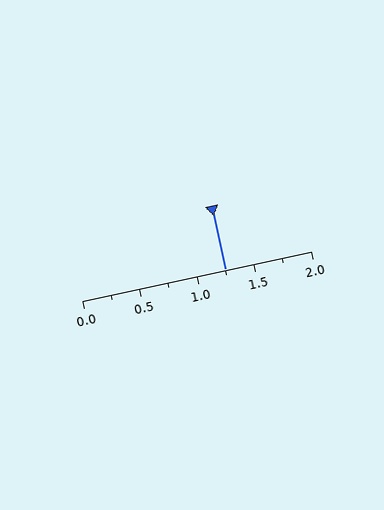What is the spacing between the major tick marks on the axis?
The major ticks are spaced 0.5 apart.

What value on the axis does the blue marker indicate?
The marker indicates approximately 1.25.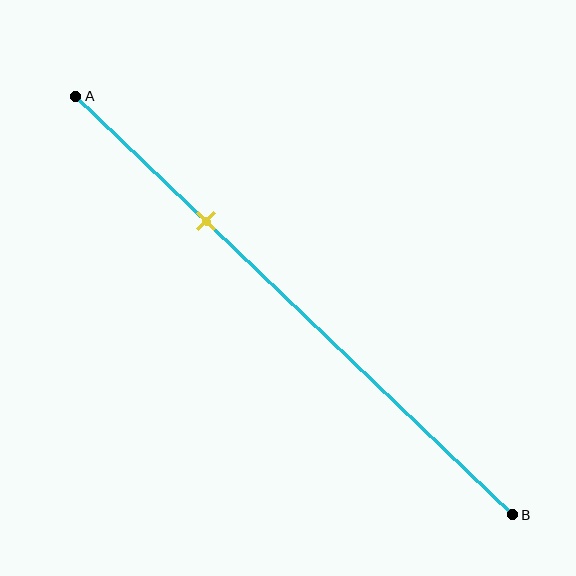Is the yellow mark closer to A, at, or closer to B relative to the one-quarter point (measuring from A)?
The yellow mark is closer to point B than the one-quarter point of segment AB.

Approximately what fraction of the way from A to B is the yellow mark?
The yellow mark is approximately 30% of the way from A to B.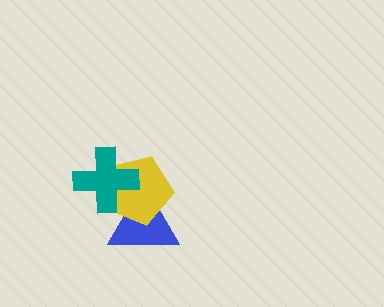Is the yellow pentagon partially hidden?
Yes, it is partially covered by another shape.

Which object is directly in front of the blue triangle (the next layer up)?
The yellow pentagon is directly in front of the blue triangle.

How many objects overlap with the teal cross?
2 objects overlap with the teal cross.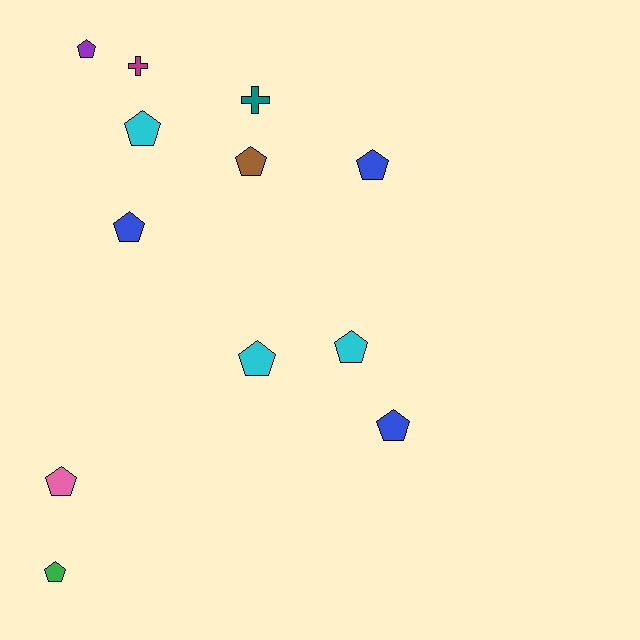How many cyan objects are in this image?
There are 3 cyan objects.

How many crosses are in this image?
There are 2 crosses.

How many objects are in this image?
There are 12 objects.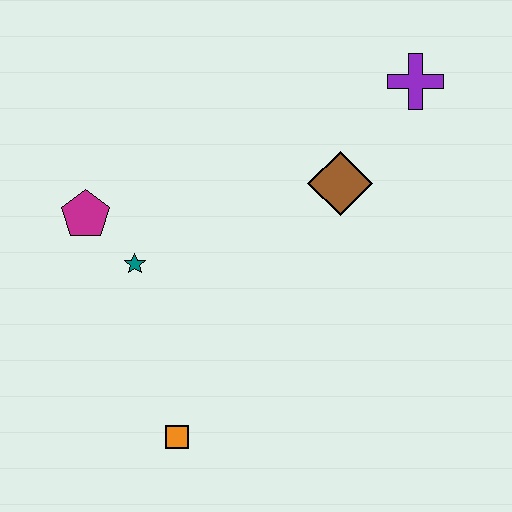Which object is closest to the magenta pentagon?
The teal star is closest to the magenta pentagon.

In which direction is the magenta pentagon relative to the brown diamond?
The magenta pentagon is to the left of the brown diamond.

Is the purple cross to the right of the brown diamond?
Yes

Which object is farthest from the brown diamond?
The orange square is farthest from the brown diamond.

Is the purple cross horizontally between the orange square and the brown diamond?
No